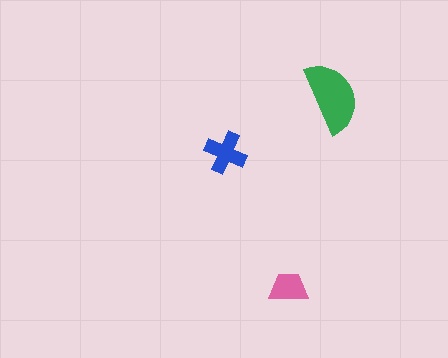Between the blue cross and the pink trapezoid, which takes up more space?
The blue cross.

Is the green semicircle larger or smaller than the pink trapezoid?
Larger.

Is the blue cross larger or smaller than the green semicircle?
Smaller.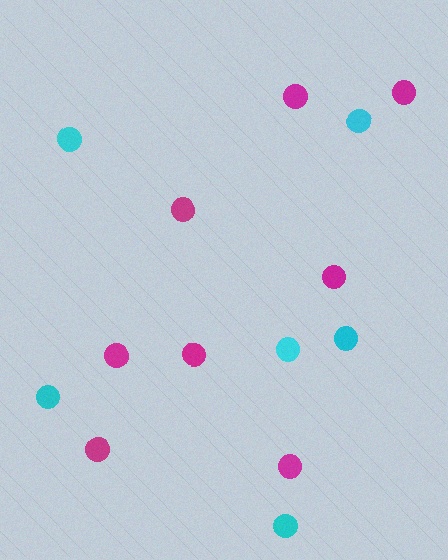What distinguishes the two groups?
There are 2 groups: one group of magenta circles (8) and one group of cyan circles (6).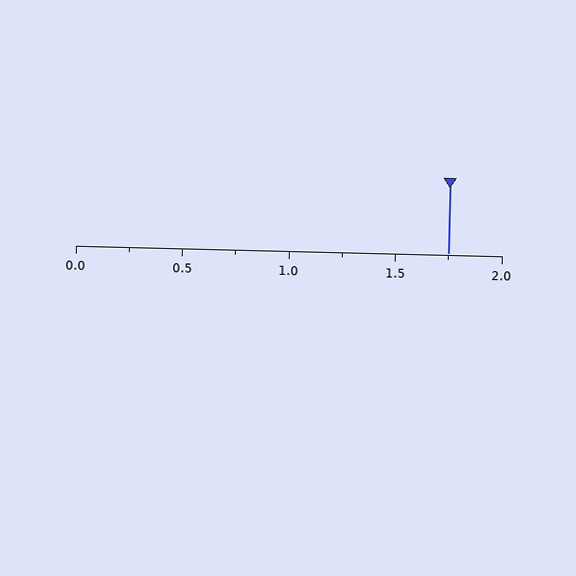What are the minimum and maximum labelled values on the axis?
The axis runs from 0.0 to 2.0.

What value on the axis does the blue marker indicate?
The marker indicates approximately 1.75.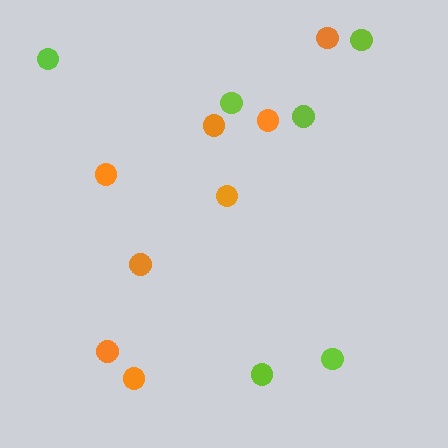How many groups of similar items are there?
There are 2 groups: one group of orange circles (8) and one group of lime circles (6).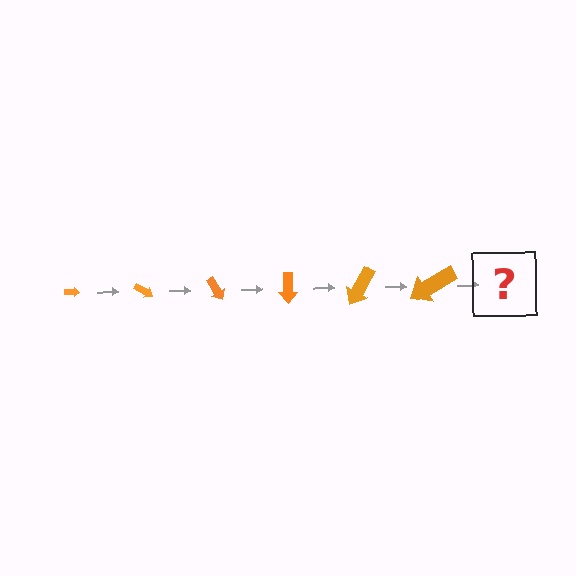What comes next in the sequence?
The next element should be an arrow, larger than the previous one and rotated 180 degrees from the start.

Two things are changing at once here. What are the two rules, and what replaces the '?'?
The two rules are that the arrow grows larger each step and it rotates 30 degrees each step. The '?' should be an arrow, larger than the previous one and rotated 180 degrees from the start.